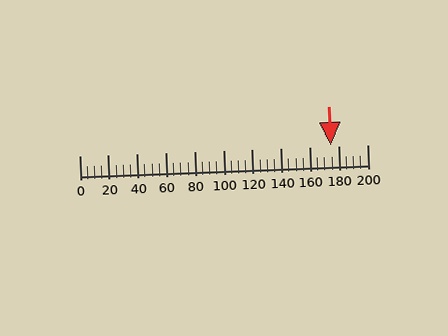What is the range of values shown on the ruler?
The ruler shows values from 0 to 200.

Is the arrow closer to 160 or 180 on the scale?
The arrow is closer to 180.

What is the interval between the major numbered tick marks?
The major tick marks are spaced 20 units apart.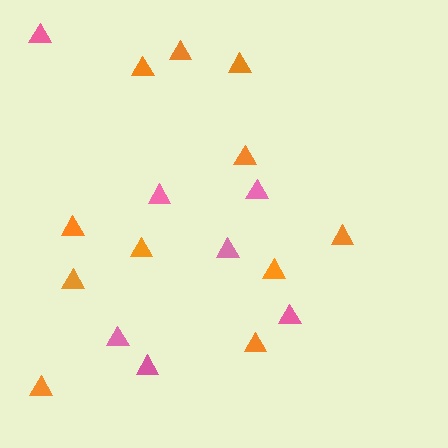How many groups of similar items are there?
There are 2 groups: one group of pink triangles (7) and one group of orange triangles (11).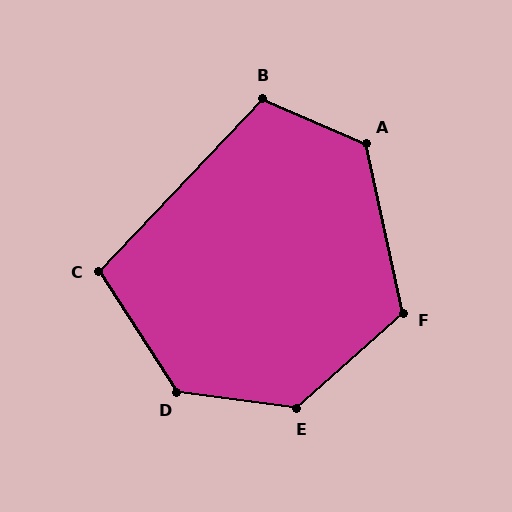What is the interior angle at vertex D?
Approximately 130 degrees (obtuse).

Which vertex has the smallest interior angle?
C, at approximately 104 degrees.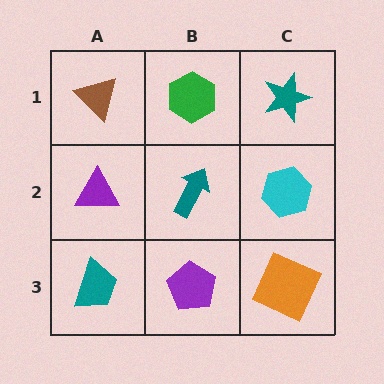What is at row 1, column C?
A teal star.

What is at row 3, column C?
An orange square.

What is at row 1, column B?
A green hexagon.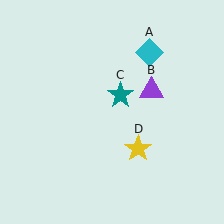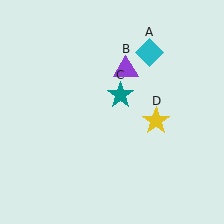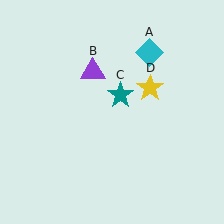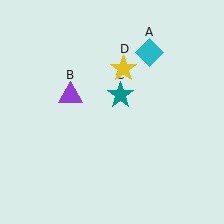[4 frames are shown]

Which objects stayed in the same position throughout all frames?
Cyan diamond (object A) and teal star (object C) remained stationary.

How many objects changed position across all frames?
2 objects changed position: purple triangle (object B), yellow star (object D).